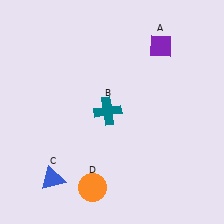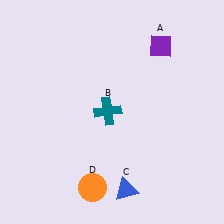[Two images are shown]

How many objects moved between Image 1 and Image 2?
1 object moved between the two images.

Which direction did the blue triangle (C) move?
The blue triangle (C) moved right.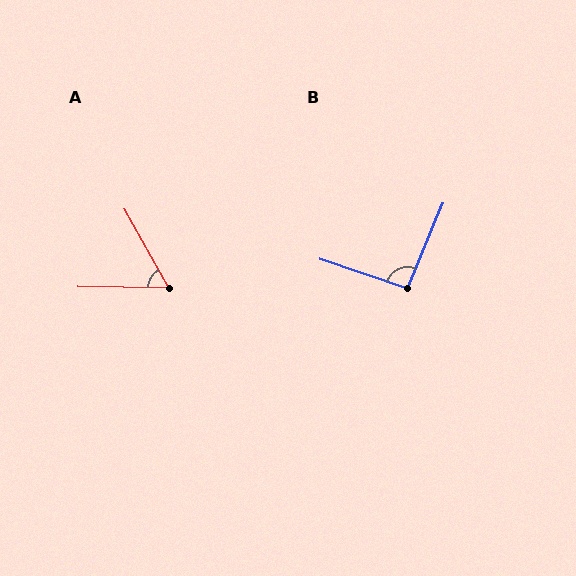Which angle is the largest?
B, at approximately 94 degrees.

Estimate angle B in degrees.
Approximately 94 degrees.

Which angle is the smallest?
A, at approximately 60 degrees.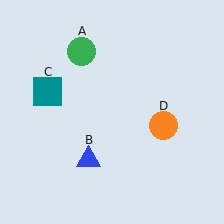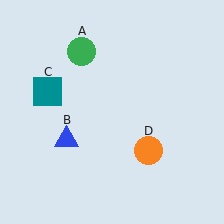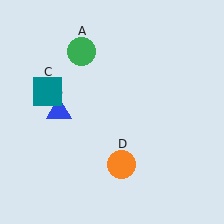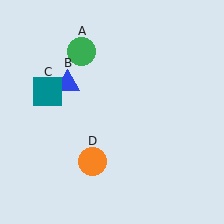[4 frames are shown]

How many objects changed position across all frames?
2 objects changed position: blue triangle (object B), orange circle (object D).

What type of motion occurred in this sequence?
The blue triangle (object B), orange circle (object D) rotated clockwise around the center of the scene.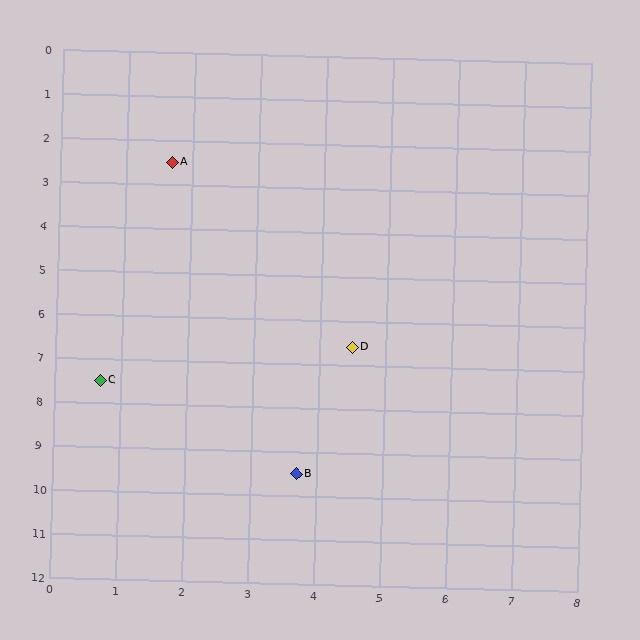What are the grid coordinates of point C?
Point C is at approximately (0.7, 7.5).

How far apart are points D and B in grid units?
Points D and B are about 3.0 grid units apart.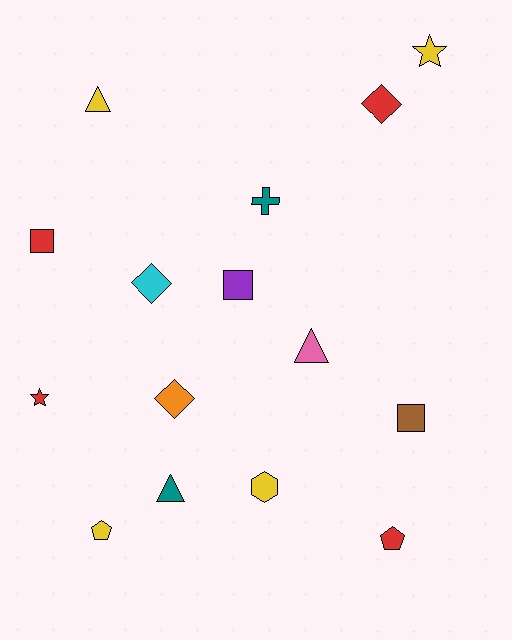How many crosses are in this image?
There is 1 cross.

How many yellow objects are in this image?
There are 4 yellow objects.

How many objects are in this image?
There are 15 objects.